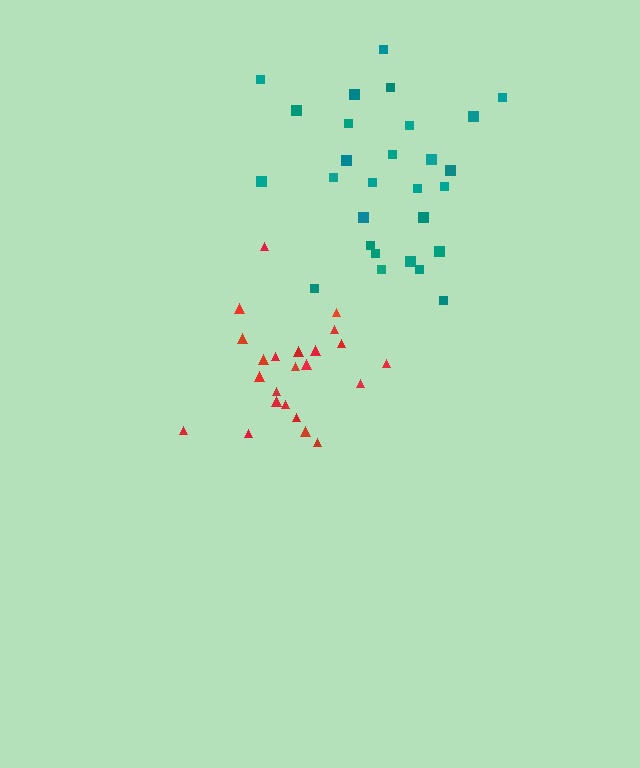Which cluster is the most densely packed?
Red.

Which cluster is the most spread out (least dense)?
Teal.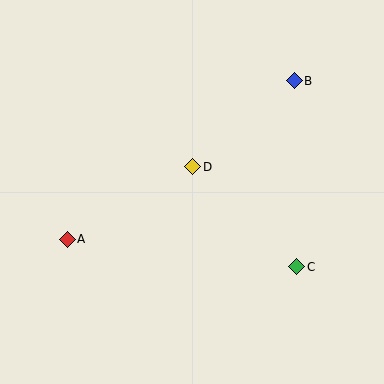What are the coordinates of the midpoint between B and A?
The midpoint between B and A is at (181, 160).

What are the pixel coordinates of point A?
Point A is at (67, 239).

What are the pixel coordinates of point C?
Point C is at (297, 267).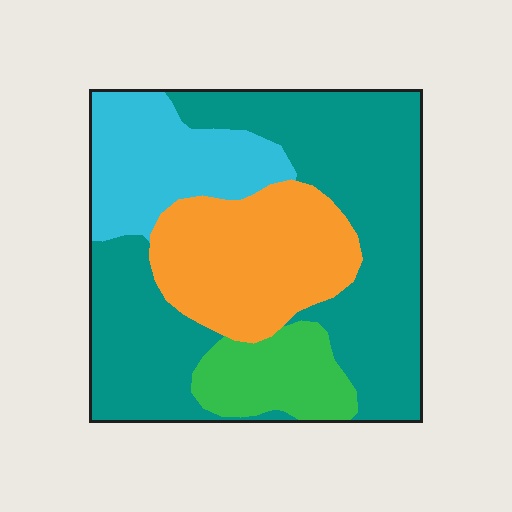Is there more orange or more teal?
Teal.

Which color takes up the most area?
Teal, at roughly 50%.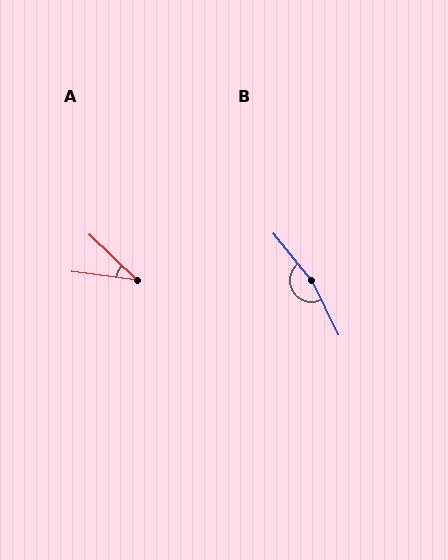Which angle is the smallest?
A, at approximately 36 degrees.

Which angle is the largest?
B, at approximately 167 degrees.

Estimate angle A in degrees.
Approximately 36 degrees.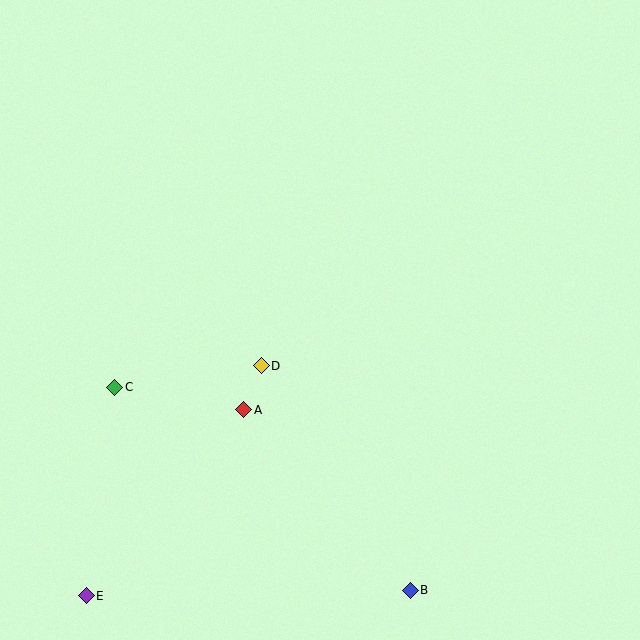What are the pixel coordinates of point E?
Point E is at (86, 596).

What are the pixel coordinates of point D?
Point D is at (261, 366).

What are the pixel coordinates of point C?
Point C is at (115, 387).